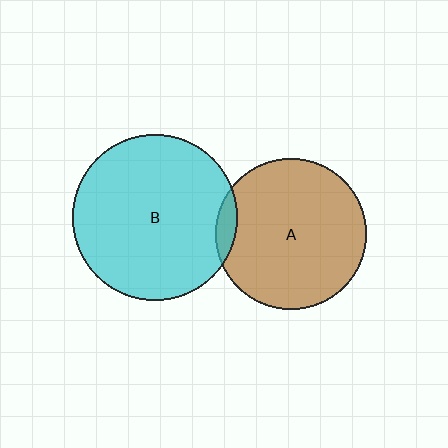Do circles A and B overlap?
Yes.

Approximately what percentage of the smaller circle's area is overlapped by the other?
Approximately 5%.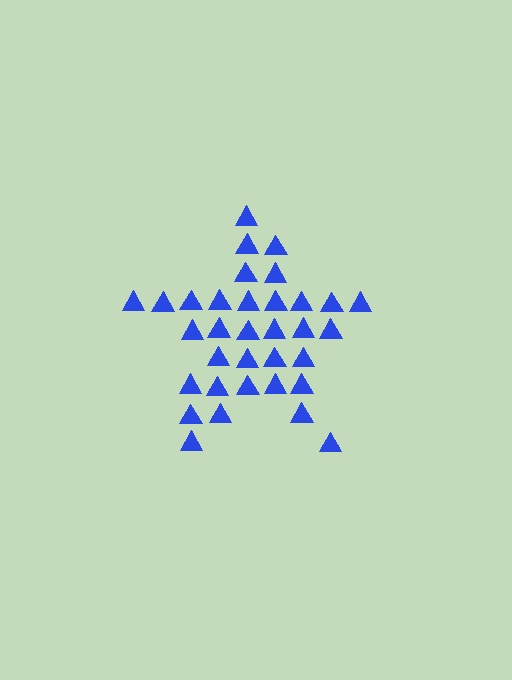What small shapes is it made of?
It is made of small triangles.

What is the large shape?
The large shape is a star.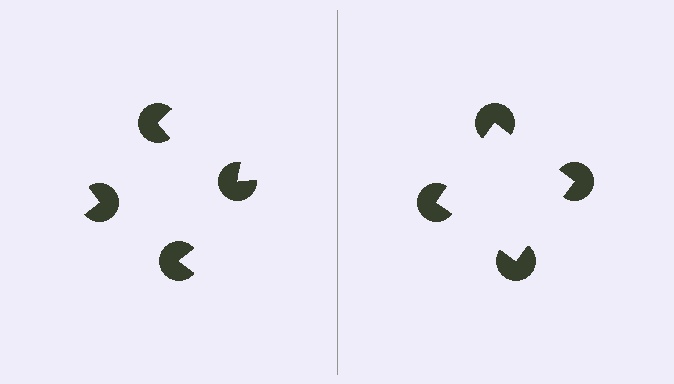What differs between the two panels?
The pac-man discs are positioned identically on both sides; only the wedge orientations differ. On the right they align to a square; on the left they are misaligned.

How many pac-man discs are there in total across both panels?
8 — 4 on each side.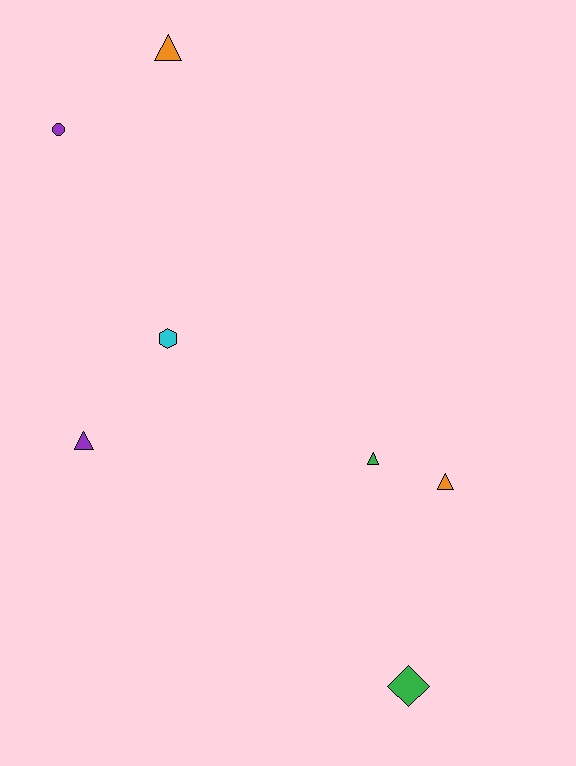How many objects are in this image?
There are 7 objects.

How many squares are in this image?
There are no squares.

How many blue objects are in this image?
There are no blue objects.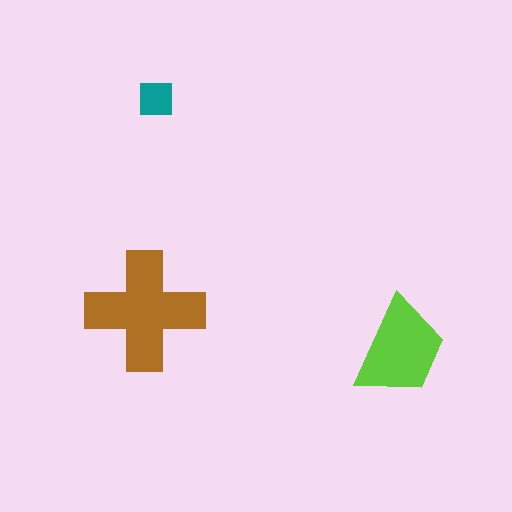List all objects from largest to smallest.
The brown cross, the lime trapezoid, the teal square.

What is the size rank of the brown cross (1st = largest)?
1st.